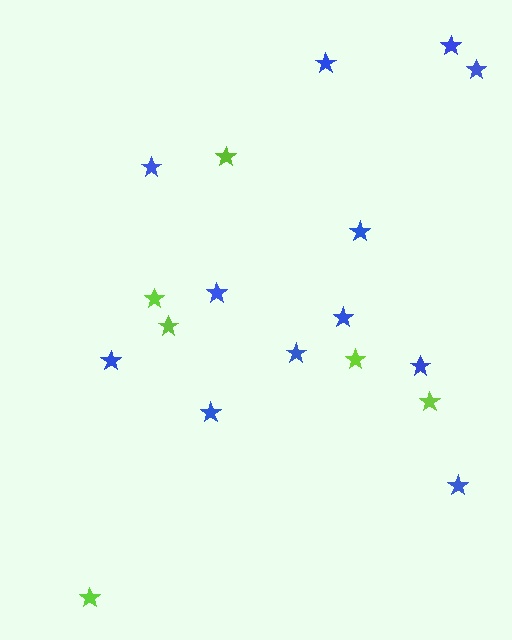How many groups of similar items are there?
There are 2 groups: one group of lime stars (6) and one group of blue stars (12).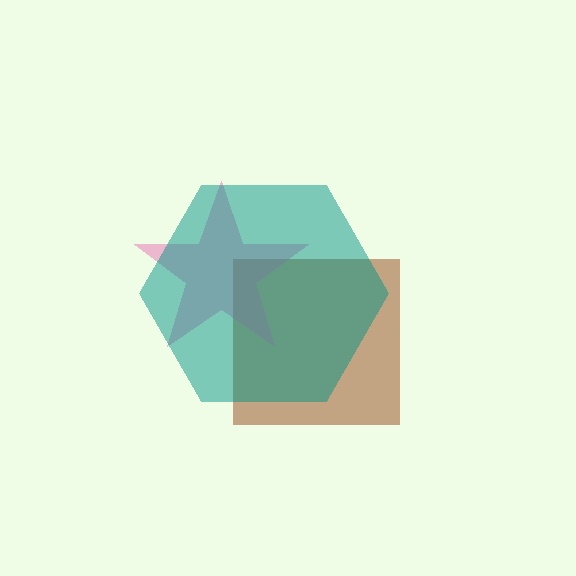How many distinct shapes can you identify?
There are 3 distinct shapes: a brown square, a pink star, a teal hexagon.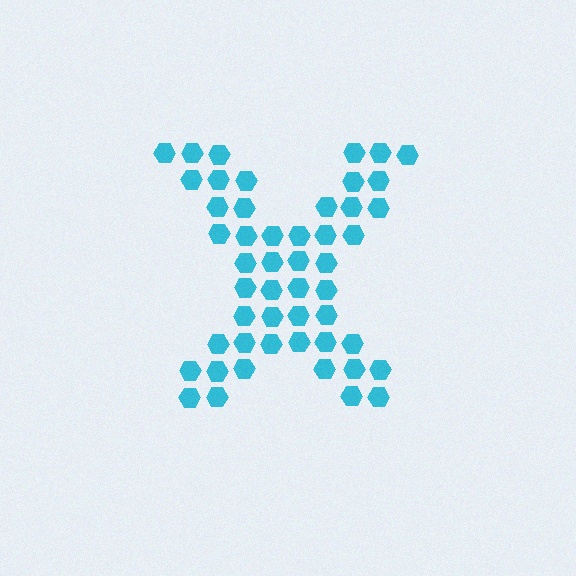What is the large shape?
The large shape is the letter X.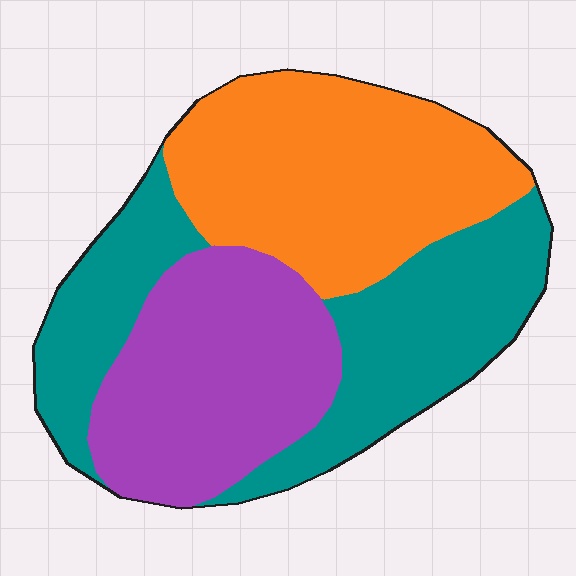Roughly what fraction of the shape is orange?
Orange takes up about one third (1/3) of the shape.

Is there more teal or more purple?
Teal.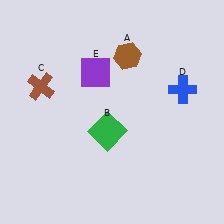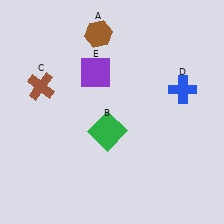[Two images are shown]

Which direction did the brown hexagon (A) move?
The brown hexagon (A) moved left.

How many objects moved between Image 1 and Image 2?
1 object moved between the two images.